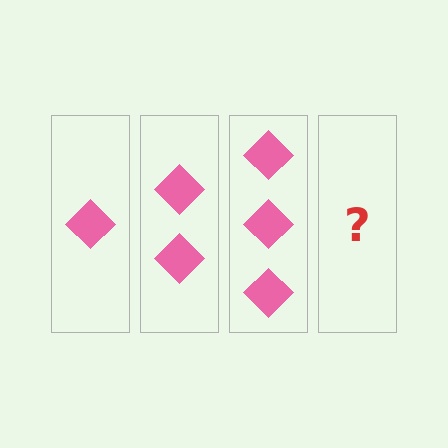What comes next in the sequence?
The next element should be 4 diamonds.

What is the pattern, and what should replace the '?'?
The pattern is that each step adds one more diamond. The '?' should be 4 diamonds.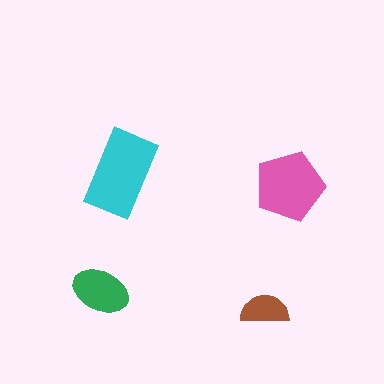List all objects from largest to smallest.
The cyan rectangle, the pink pentagon, the green ellipse, the brown semicircle.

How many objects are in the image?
There are 4 objects in the image.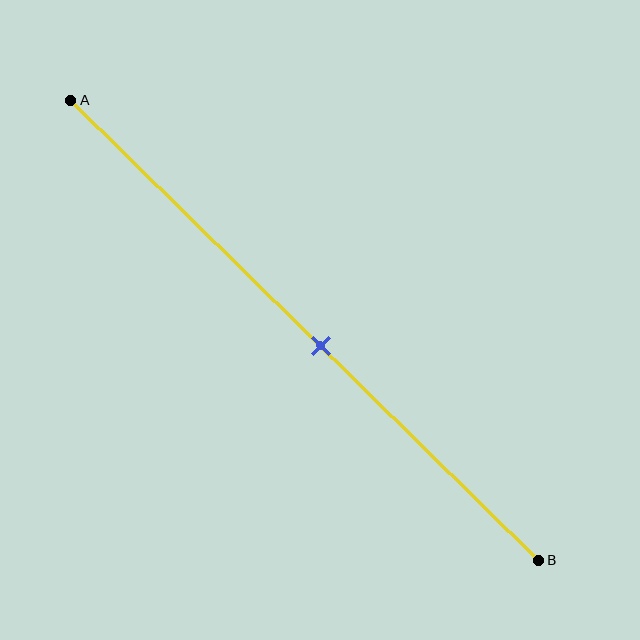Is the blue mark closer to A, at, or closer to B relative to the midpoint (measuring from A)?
The blue mark is closer to point B than the midpoint of segment AB.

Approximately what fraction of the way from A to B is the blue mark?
The blue mark is approximately 55% of the way from A to B.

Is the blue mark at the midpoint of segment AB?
No, the mark is at about 55% from A, not at the 50% midpoint.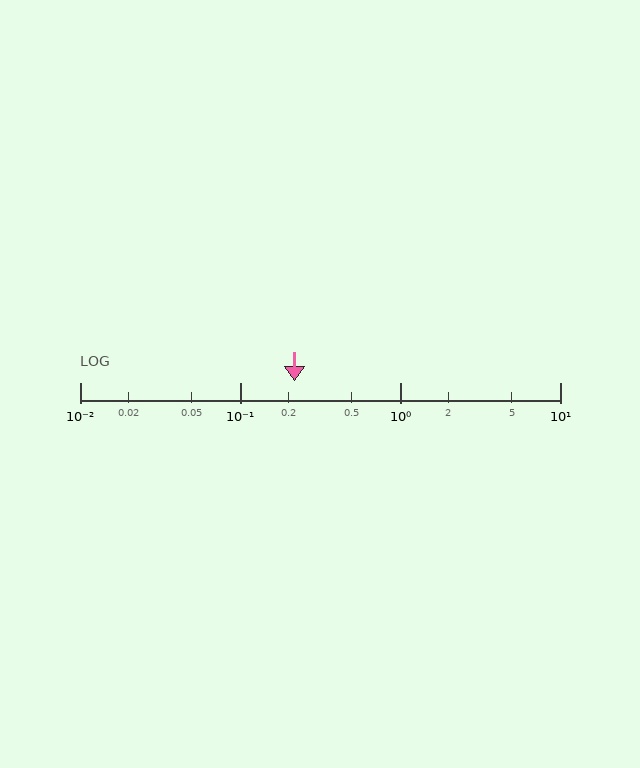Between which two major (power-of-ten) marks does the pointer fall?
The pointer is between 0.1 and 1.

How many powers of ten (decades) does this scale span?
The scale spans 3 decades, from 0.01 to 10.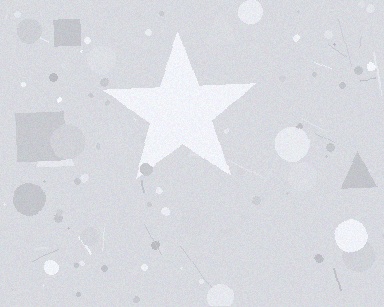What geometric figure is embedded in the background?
A star is embedded in the background.